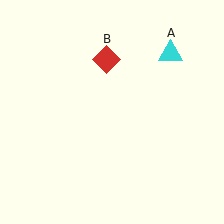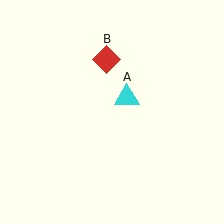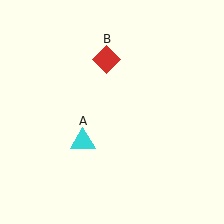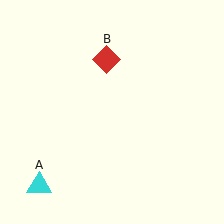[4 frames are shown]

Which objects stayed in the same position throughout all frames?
Red diamond (object B) remained stationary.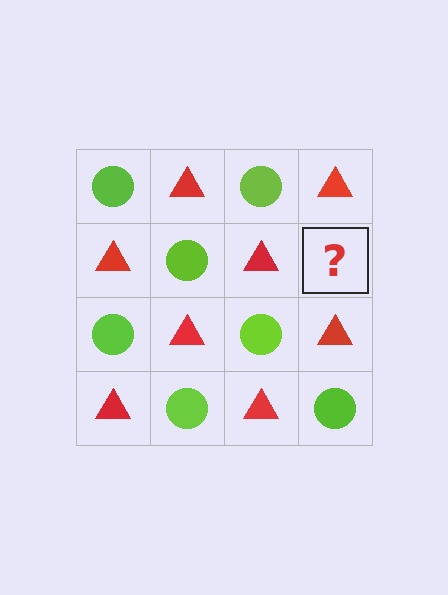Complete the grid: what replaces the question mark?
The question mark should be replaced with a lime circle.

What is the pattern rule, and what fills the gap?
The rule is that it alternates lime circle and red triangle in a checkerboard pattern. The gap should be filled with a lime circle.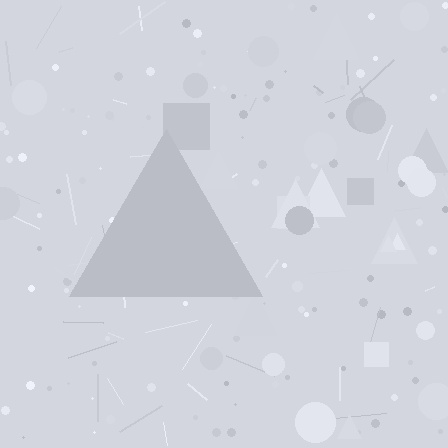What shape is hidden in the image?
A triangle is hidden in the image.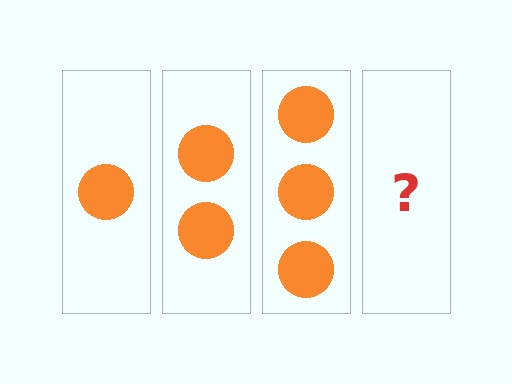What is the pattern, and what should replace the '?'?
The pattern is that each step adds one more circle. The '?' should be 4 circles.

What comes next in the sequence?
The next element should be 4 circles.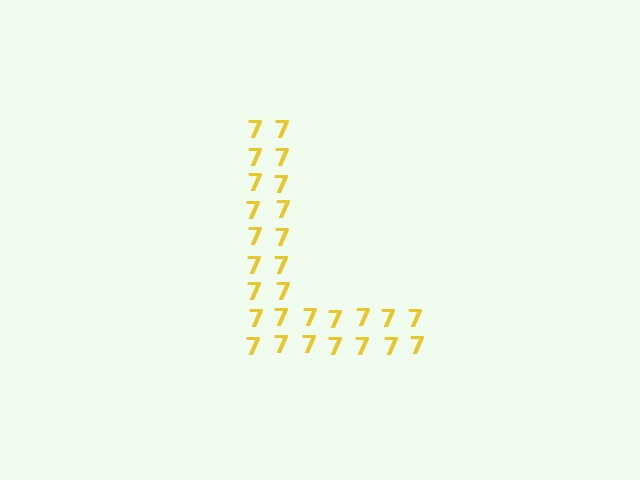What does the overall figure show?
The overall figure shows the letter L.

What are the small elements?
The small elements are digit 7's.